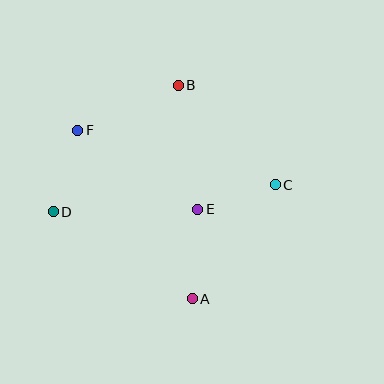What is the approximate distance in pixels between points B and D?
The distance between B and D is approximately 178 pixels.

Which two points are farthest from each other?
Points C and D are farthest from each other.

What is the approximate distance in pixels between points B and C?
The distance between B and C is approximately 139 pixels.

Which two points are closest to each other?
Points C and E are closest to each other.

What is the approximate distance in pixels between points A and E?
The distance between A and E is approximately 90 pixels.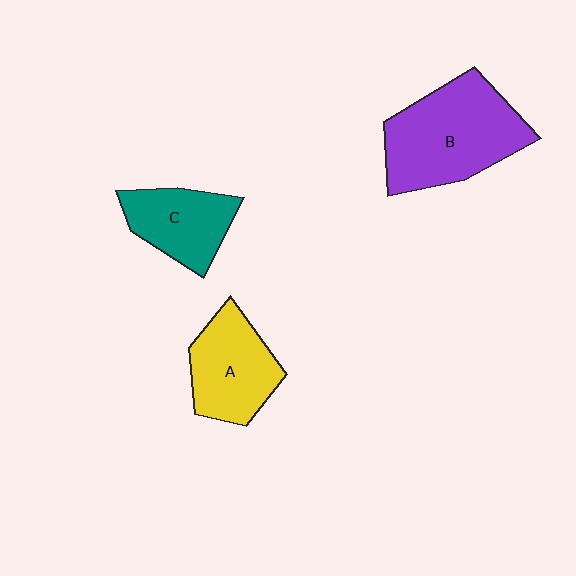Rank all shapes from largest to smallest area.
From largest to smallest: B (purple), A (yellow), C (teal).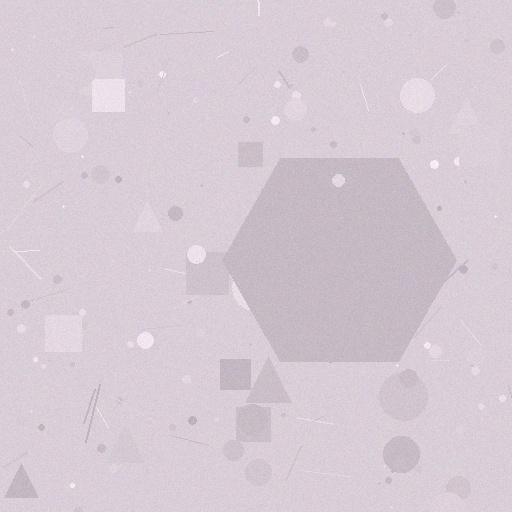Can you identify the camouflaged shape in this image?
The camouflaged shape is a hexagon.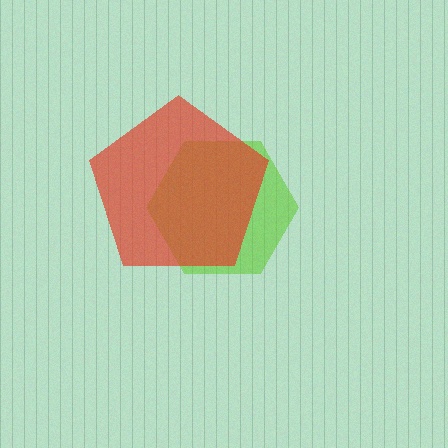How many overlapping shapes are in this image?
There are 2 overlapping shapes in the image.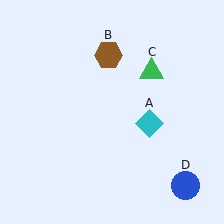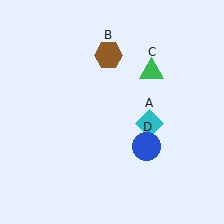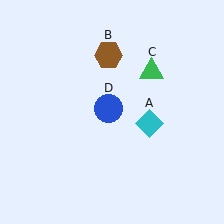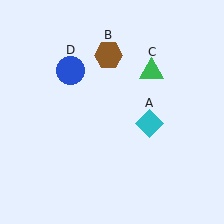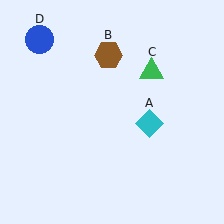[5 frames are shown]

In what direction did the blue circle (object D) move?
The blue circle (object D) moved up and to the left.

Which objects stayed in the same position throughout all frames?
Cyan diamond (object A) and brown hexagon (object B) and green triangle (object C) remained stationary.